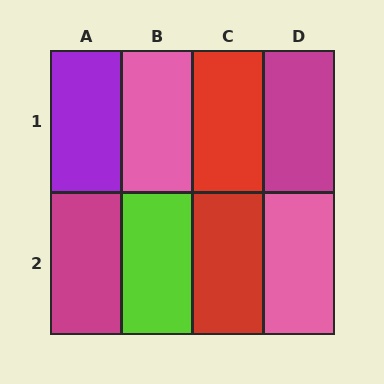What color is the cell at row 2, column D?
Pink.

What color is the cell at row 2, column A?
Magenta.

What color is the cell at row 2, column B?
Lime.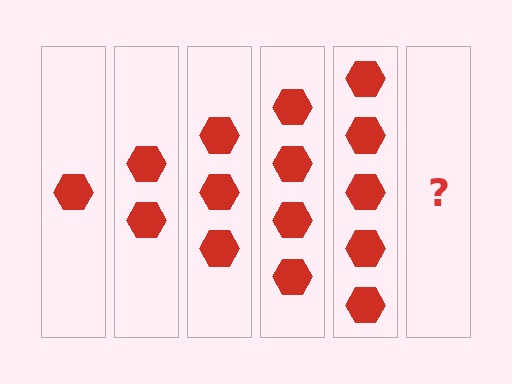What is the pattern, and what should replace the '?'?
The pattern is that each step adds one more hexagon. The '?' should be 6 hexagons.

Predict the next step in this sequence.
The next step is 6 hexagons.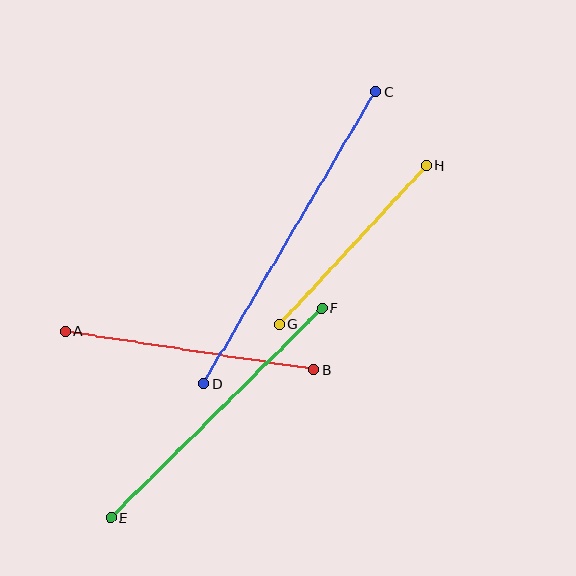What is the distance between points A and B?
The distance is approximately 251 pixels.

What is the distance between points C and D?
The distance is approximately 339 pixels.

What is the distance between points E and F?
The distance is approximately 297 pixels.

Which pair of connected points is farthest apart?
Points C and D are farthest apart.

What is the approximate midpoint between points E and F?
The midpoint is at approximately (216, 413) pixels.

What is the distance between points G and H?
The distance is approximately 216 pixels.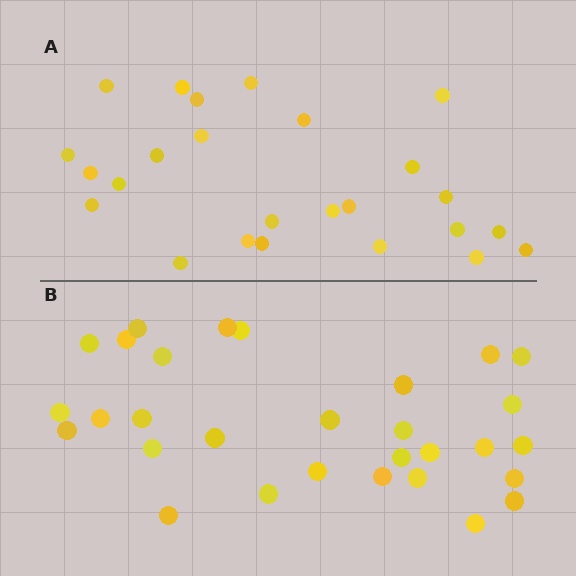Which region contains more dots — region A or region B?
Region B (the bottom region) has more dots.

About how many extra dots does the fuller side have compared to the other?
Region B has about 5 more dots than region A.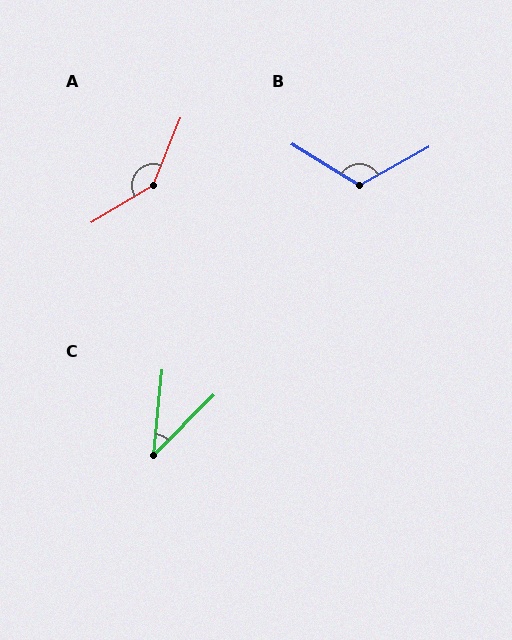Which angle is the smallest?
C, at approximately 39 degrees.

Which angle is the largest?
A, at approximately 143 degrees.